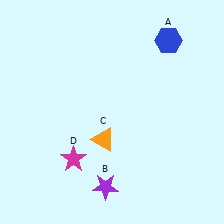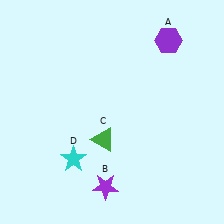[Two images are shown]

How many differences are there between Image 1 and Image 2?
There are 3 differences between the two images.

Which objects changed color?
A changed from blue to purple. C changed from orange to green. D changed from magenta to cyan.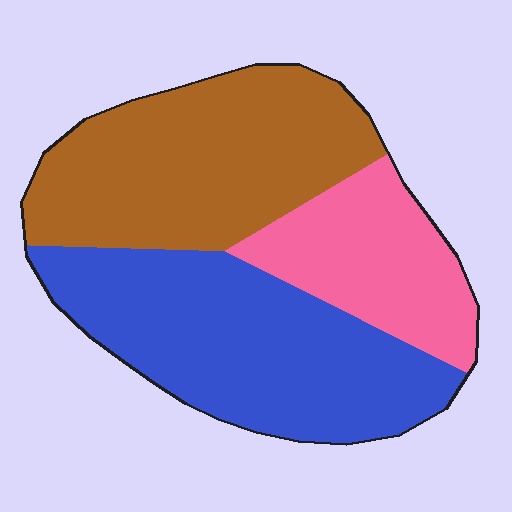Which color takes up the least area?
Pink, at roughly 20%.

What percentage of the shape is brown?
Brown takes up about three eighths (3/8) of the shape.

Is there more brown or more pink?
Brown.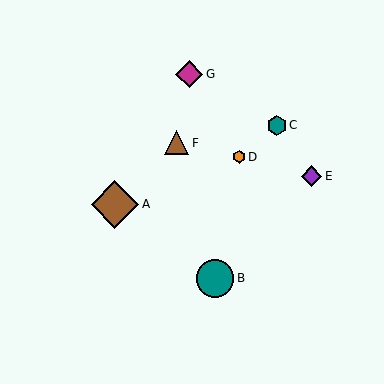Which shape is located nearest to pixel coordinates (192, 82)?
The magenta diamond (labeled G) at (189, 74) is nearest to that location.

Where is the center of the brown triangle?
The center of the brown triangle is at (177, 143).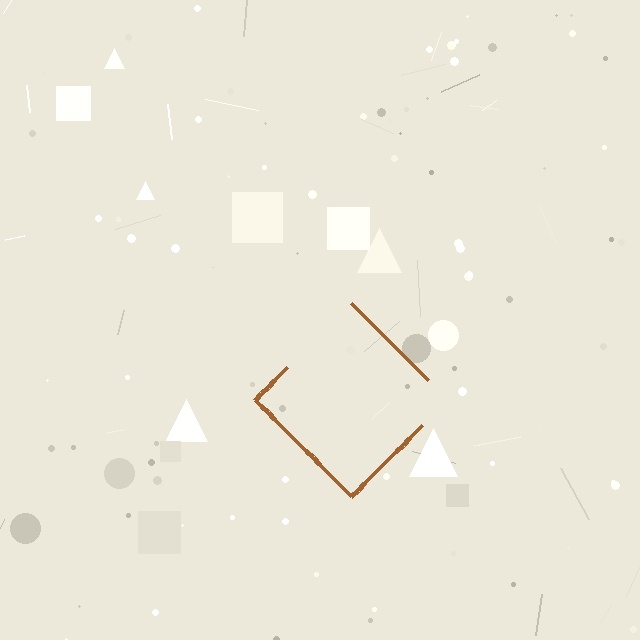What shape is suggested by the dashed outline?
The dashed outline suggests a diamond.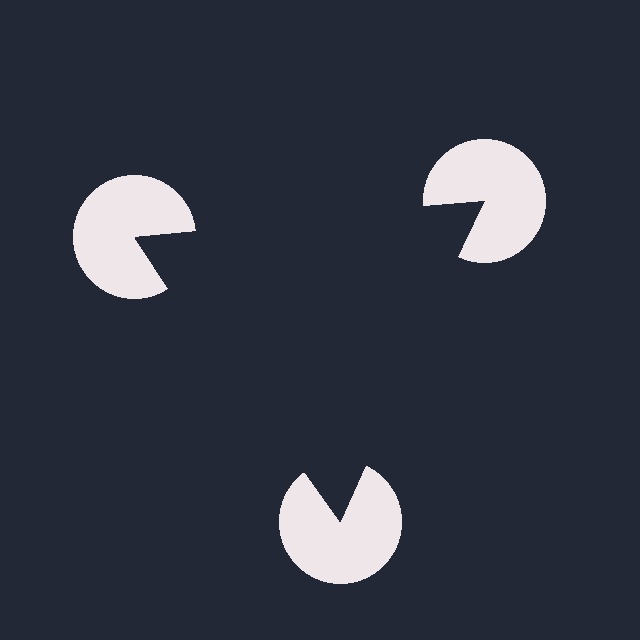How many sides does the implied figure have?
3 sides.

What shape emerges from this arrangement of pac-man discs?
An illusory triangle — its edges are inferred from the aligned wedge cuts in the pac-man discs, not physically drawn.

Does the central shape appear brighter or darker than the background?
It typically appears slightly darker than the background, even though no actual brightness change is drawn.